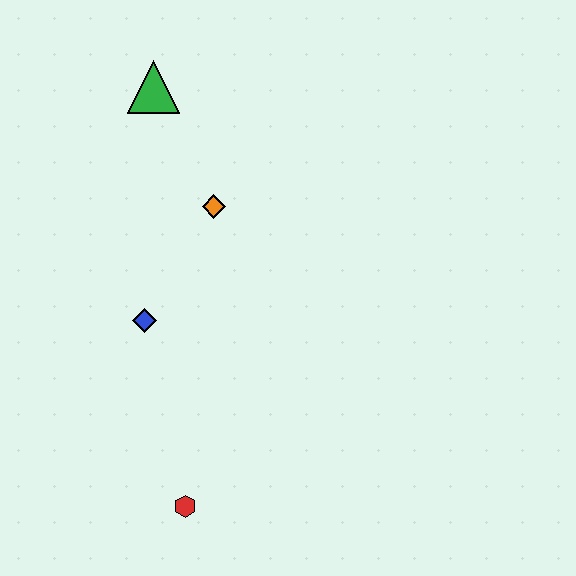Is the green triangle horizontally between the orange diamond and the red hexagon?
No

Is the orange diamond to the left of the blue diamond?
No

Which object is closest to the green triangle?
The orange diamond is closest to the green triangle.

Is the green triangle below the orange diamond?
No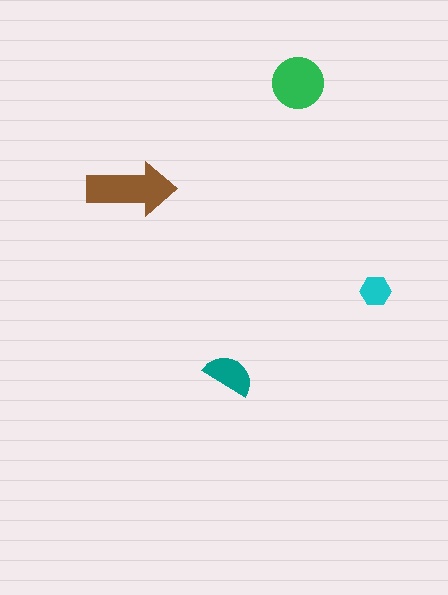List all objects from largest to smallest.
The brown arrow, the green circle, the teal semicircle, the cyan hexagon.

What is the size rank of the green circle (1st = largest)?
2nd.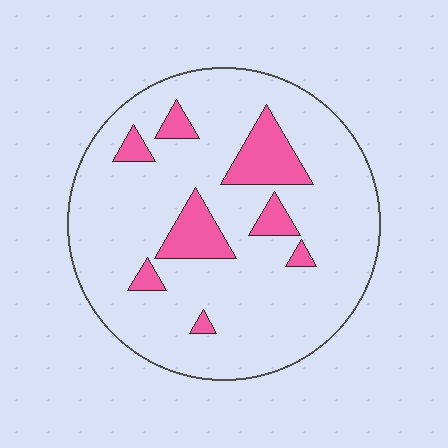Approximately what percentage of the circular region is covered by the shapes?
Approximately 15%.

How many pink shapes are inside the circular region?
8.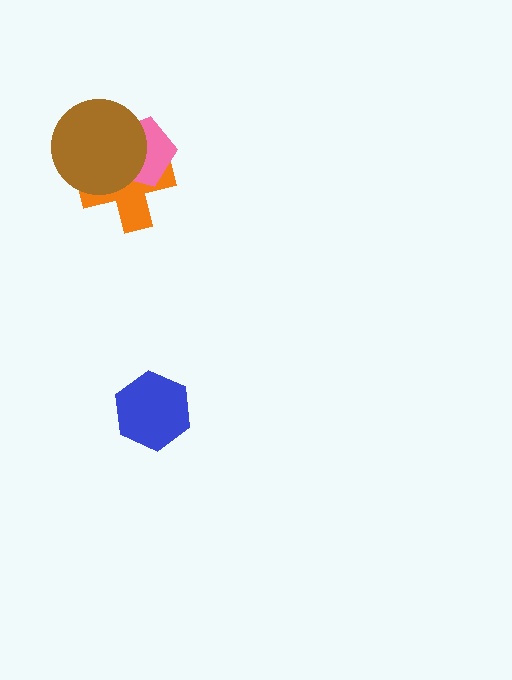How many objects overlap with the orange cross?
2 objects overlap with the orange cross.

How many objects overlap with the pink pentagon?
2 objects overlap with the pink pentagon.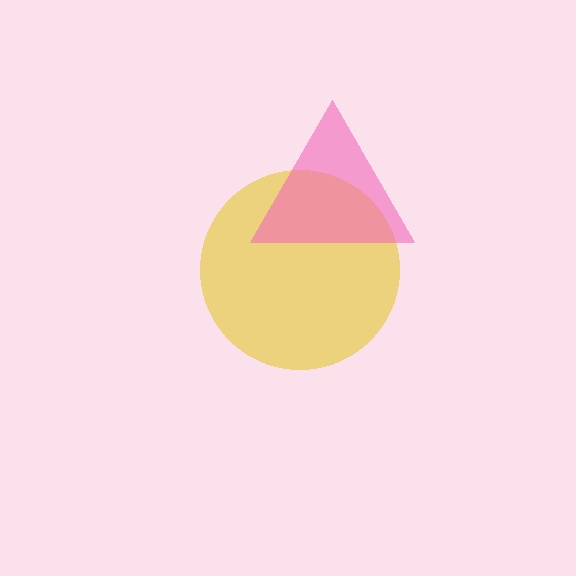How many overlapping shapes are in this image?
There are 2 overlapping shapes in the image.